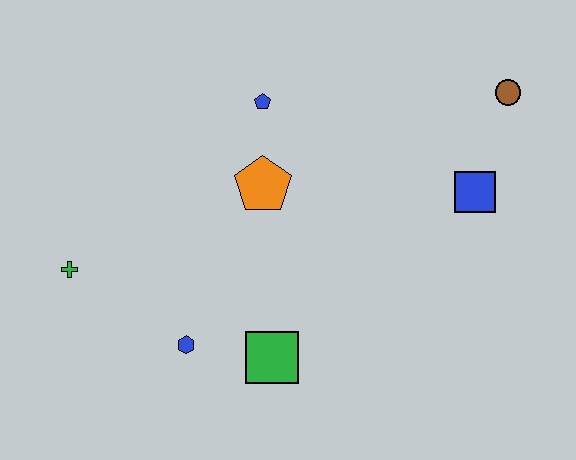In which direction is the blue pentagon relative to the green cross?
The blue pentagon is to the right of the green cross.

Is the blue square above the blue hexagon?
Yes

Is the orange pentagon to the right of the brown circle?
No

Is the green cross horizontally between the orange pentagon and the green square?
No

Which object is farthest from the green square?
The brown circle is farthest from the green square.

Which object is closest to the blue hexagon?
The green square is closest to the blue hexagon.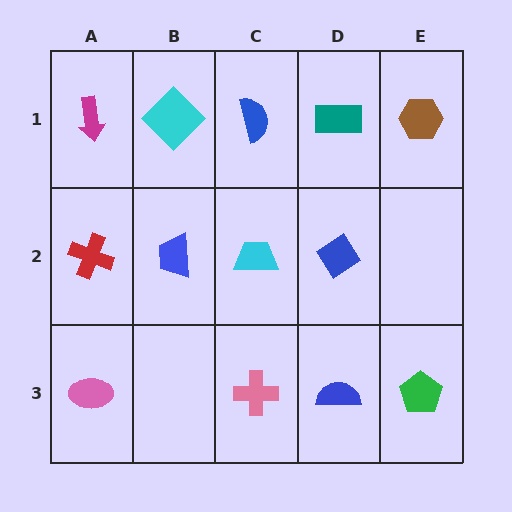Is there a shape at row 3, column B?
No, that cell is empty.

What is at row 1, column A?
A magenta arrow.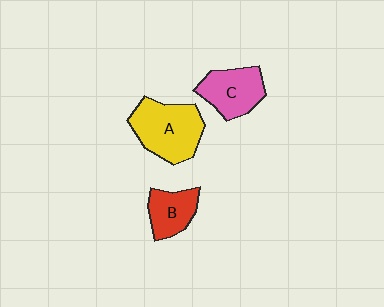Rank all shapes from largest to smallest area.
From largest to smallest: A (yellow), C (pink), B (red).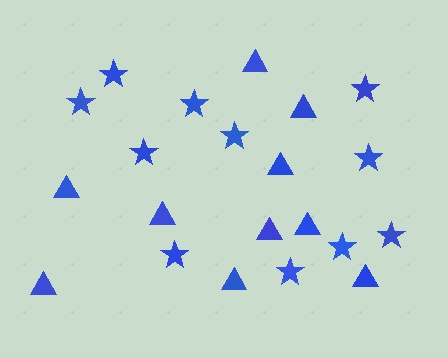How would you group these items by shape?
There are 2 groups: one group of stars (11) and one group of triangles (10).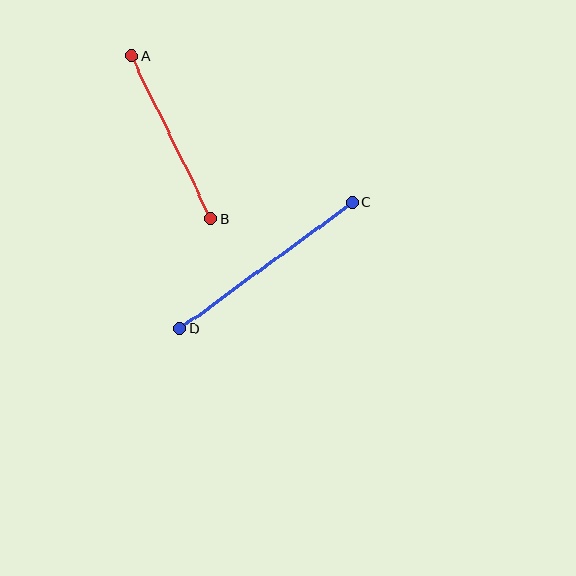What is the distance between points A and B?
The distance is approximately 181 pixels.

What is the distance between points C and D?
The distance is approximately 214 pixels.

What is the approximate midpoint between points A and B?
The midpoint is at approximately (171, 137) pixels.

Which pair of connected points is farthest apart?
Points C and D are farthest apart.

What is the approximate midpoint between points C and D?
The midpoint is at approximately (266, 266) pixels.